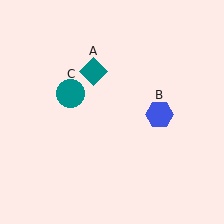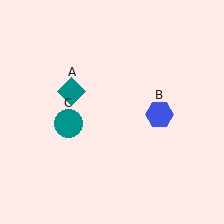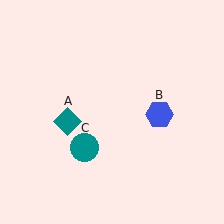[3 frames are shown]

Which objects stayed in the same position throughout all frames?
Blue hexagon (object B) remained stationary.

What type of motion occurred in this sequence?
The teal diamond (object A), teal circle (object C) rotated counterclockwise around the center of the scene.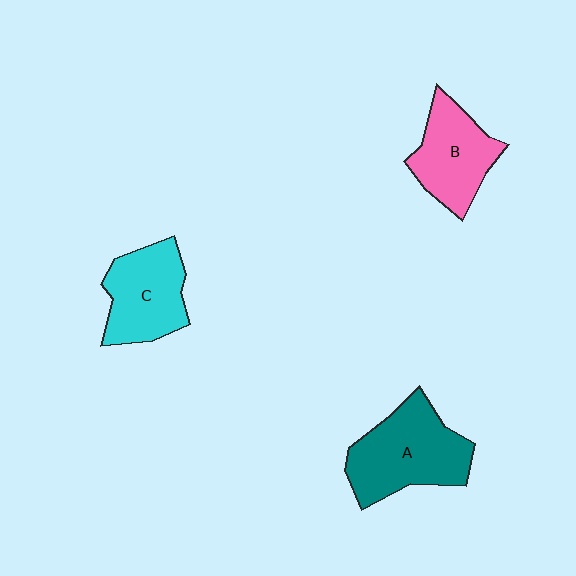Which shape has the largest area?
Shape A (teal).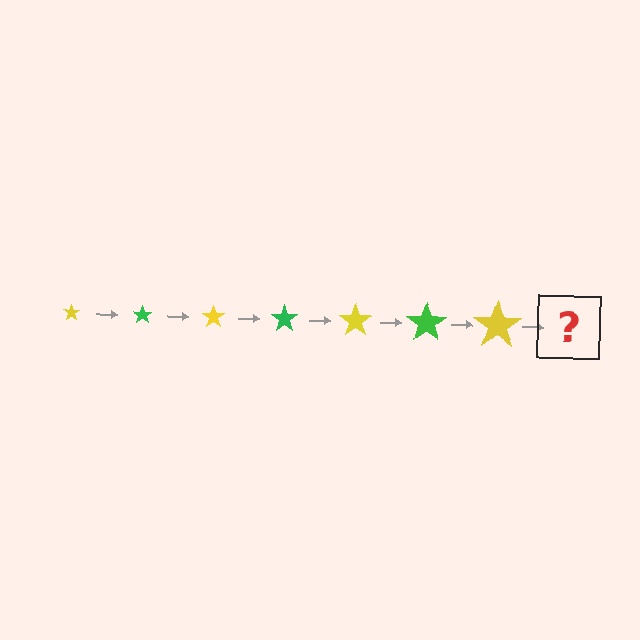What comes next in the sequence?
The next element should be a green star, larger than the previous one.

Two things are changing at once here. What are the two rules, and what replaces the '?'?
The two rules are that the star grows larger each step and the color cycles through yellow and green. The '?' should be a green star, larger than the previous one.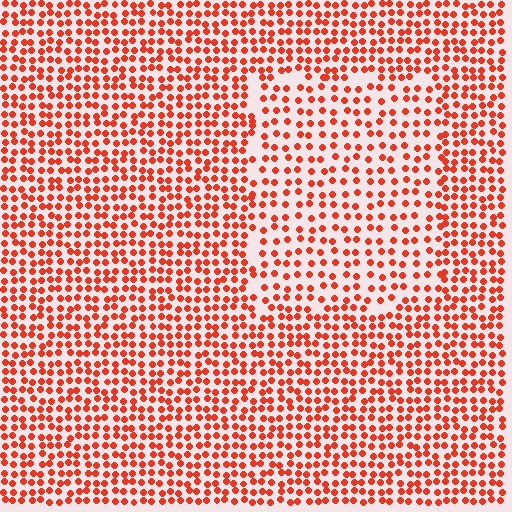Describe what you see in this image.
The image contains small red elements arranged at two different densities. A rectangle-shaped region is visible where the elements are less densely packed than the surrounding area.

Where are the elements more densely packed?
The elements are more densely packed outside the rectangle boundary.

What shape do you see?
I see a rectangle.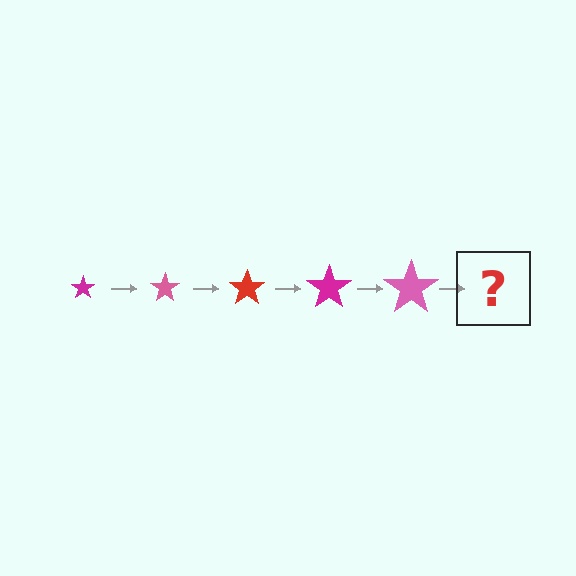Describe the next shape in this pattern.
It should be a red star, larger than the previous one.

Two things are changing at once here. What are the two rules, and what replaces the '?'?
The two rules are that the star grows larger each step and the color cycles through magenta, pink, and red. The '?' should be a red star, larger than the previous one.